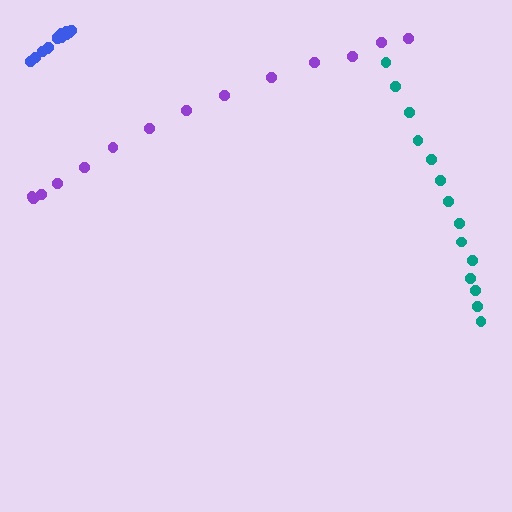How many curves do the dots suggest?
There are 3 distinct paths.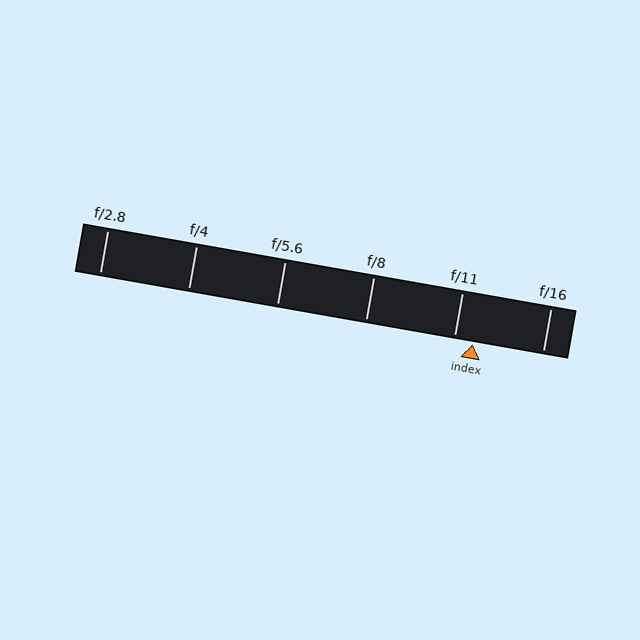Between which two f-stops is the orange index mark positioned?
The index mark is between f/11 and f/16.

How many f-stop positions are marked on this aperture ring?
There are 6 f-stop positions marked.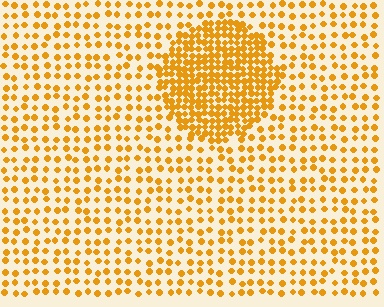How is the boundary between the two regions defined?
The boundary is defined by a change in element density (approximately 2.5x ratio). All elements are the same color, size, and shape.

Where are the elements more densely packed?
The elements are more densely packed inside the circle boundary.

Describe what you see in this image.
The image contains small orange elements arranged at two different densities. A circle-shaped region is visible where the elements are more densely packed than the surrounding area.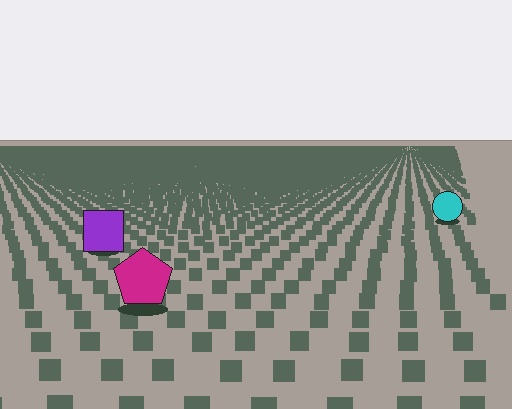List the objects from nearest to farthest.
From nearest to farthest: the magenta pentagon, the purple square, the cyan circle.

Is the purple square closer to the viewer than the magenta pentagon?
No. The magenta pentagon is closer — you can tell from the texture gradient: the ground texture is coarser near it.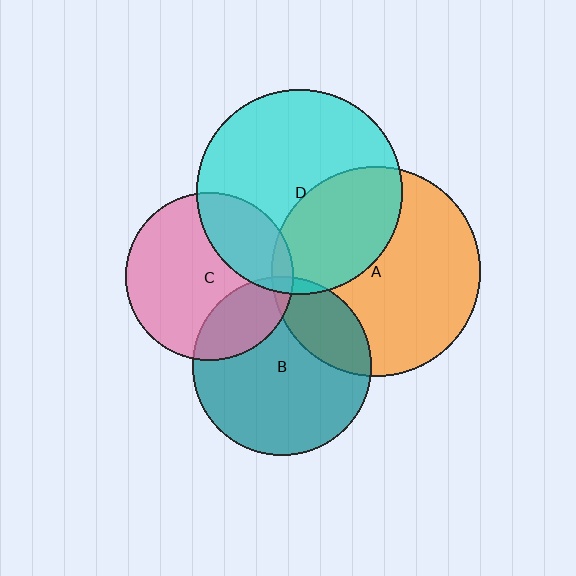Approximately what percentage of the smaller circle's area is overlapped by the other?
Approximately 5%.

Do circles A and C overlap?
Yes.